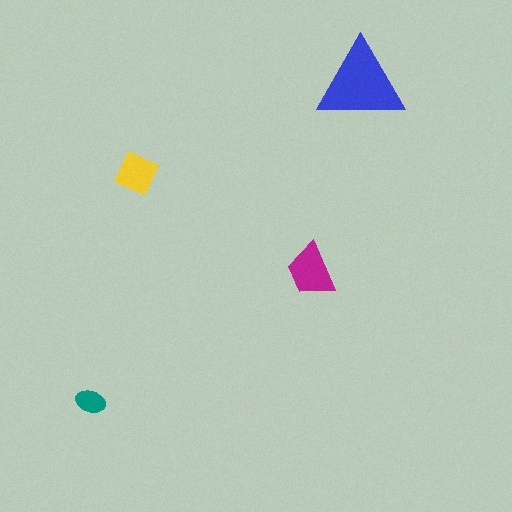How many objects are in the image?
There are 4 objects in the image.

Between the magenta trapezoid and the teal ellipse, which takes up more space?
The magenta trapezoid.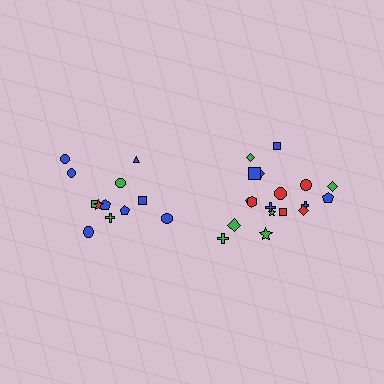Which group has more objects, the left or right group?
The right group.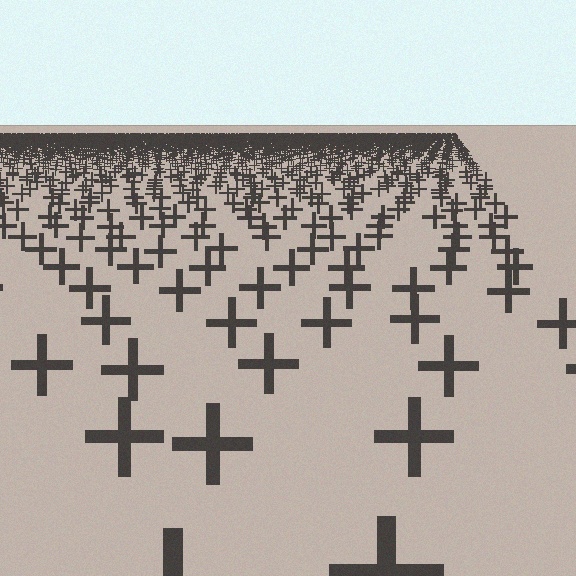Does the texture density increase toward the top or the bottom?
Density increases toward the top.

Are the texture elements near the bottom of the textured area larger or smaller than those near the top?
Larger. Near the bottom, elements are closer to the viewer and appear at a bigger on-screen size.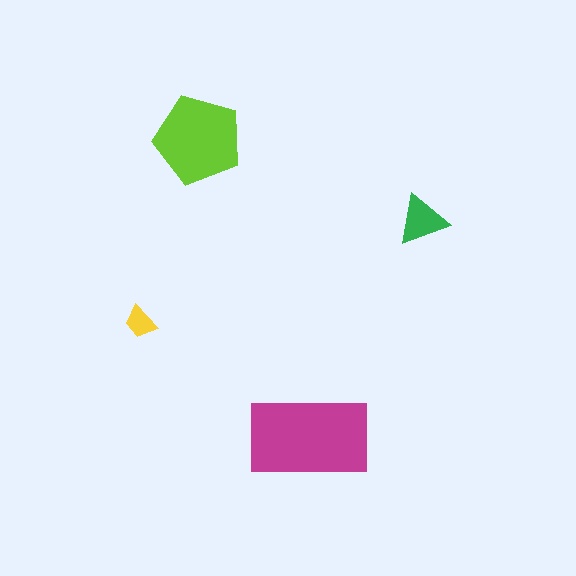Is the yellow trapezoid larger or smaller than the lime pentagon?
Smaller.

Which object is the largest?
The magenta rectangle.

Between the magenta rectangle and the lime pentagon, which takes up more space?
The magenta rectangle.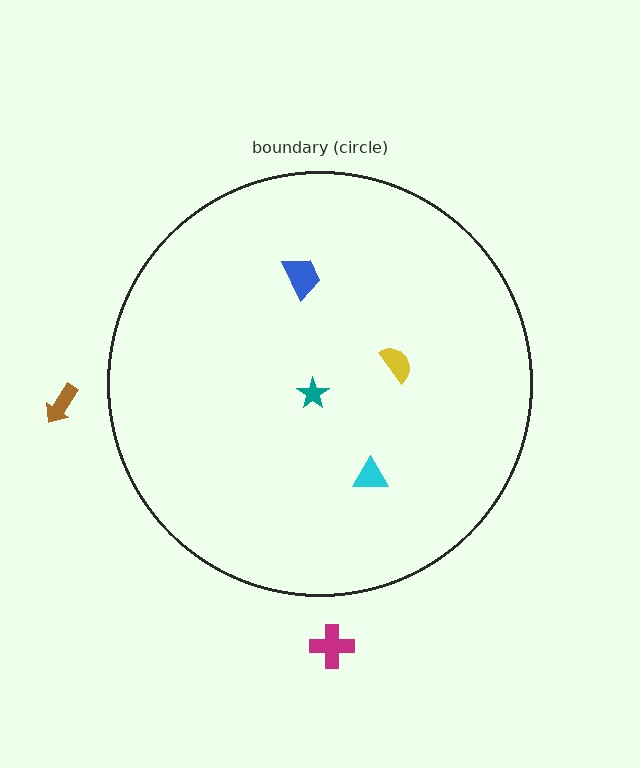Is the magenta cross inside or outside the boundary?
Outside.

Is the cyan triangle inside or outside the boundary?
Inside.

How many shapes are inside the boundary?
4 inside, 2 outside.